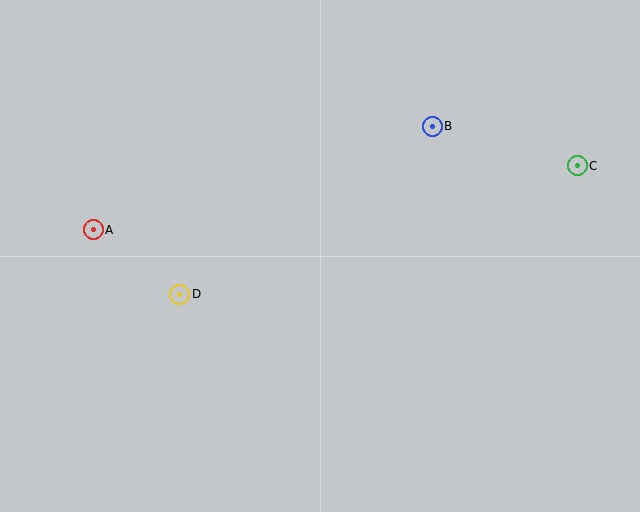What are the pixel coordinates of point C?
Point C is at (577, 166).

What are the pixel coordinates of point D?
Point D is at (180, 294).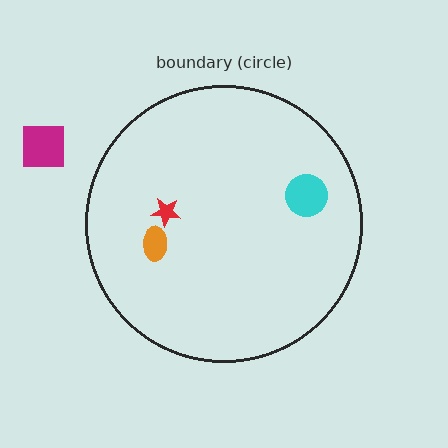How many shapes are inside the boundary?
3 inside, 1 outside.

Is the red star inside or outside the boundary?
Inside.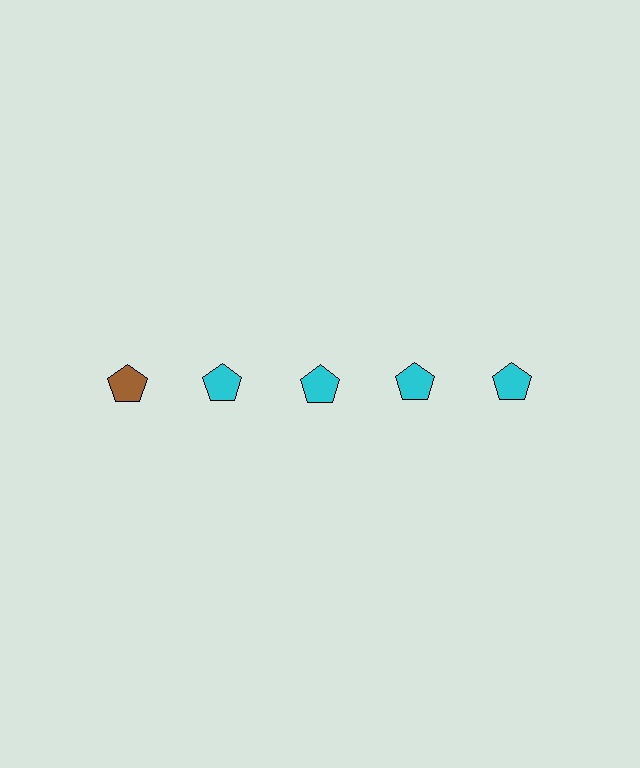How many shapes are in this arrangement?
There are 5 shapes arranged in a grid pattern.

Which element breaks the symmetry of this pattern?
The brown pentagon in the top row, leftmost column breaks the symmetry. All other shapes are cyan pentagons.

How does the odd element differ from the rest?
It has a different color: brown instead of cyan.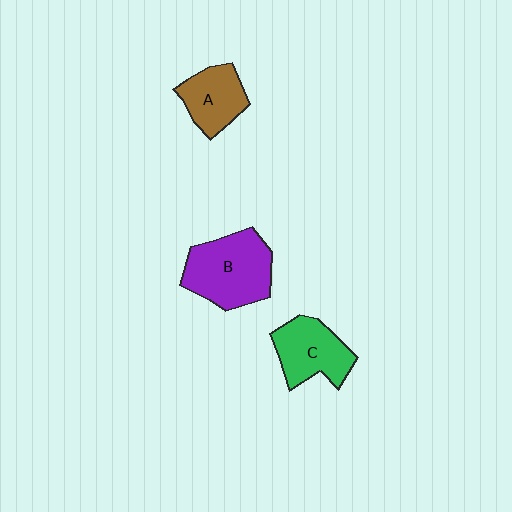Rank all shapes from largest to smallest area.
From largest to smallest: B (purple), C (green), A (brown).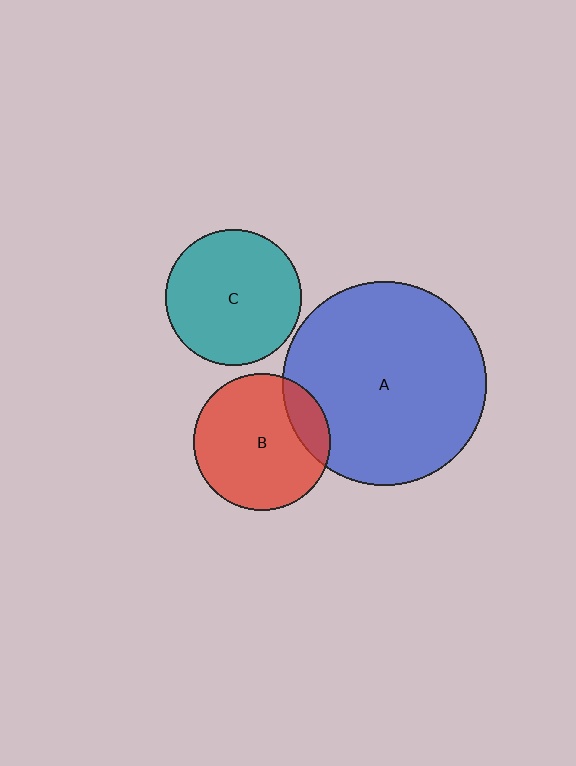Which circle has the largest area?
Circle A (blue).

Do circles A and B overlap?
Yes.